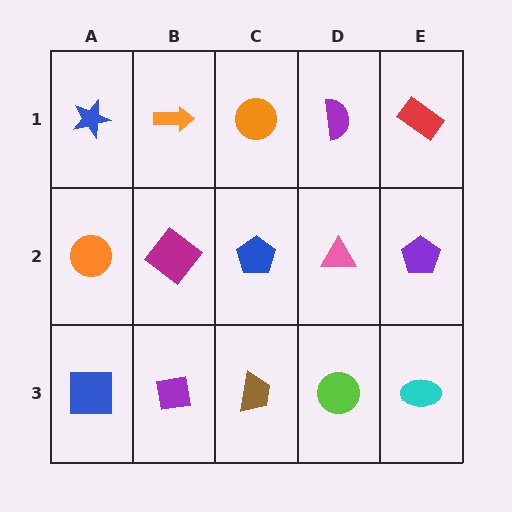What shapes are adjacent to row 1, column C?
A blue pentagon (row 2, column C), an orange arrow (row 1, column B), a purple semicircle (row 1, column D).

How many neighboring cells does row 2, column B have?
4.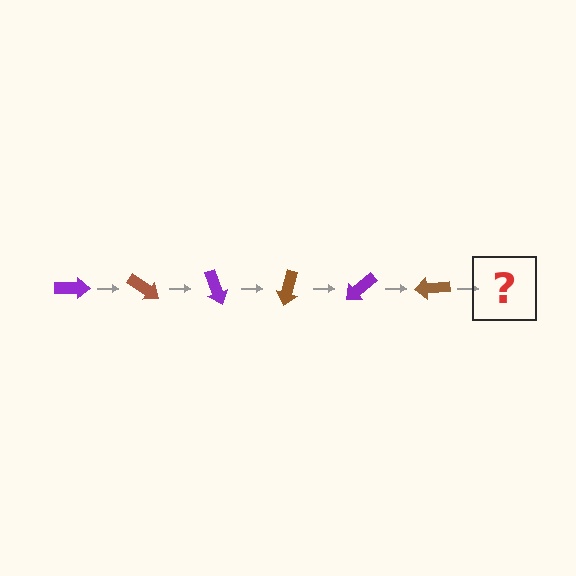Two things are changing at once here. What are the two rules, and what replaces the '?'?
The two rules are that it rotates 35 degrees each step and the color cycles through purple and brown. The '?' should be a purple arrow, rotated 210 degrees from the start.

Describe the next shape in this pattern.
It should be a purple arrow, rotated 210 degrees from the start.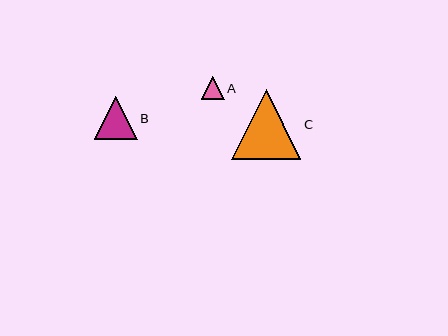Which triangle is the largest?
Triangle C is the largest with a size of approximately 70 pixels.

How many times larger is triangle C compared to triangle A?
Triangle C is approximately 3.0 times the size of triangle A.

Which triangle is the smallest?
Triangle A is the smallest with a size of approximately 23 pixels.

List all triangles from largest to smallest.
From largest to smallest: C, B, A.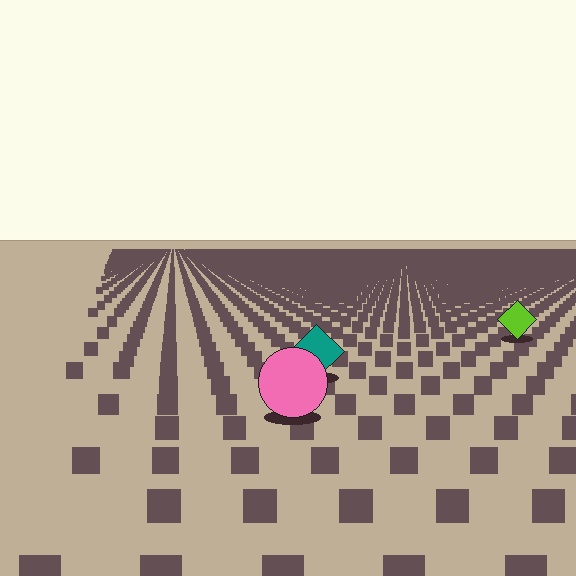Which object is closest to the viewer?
The pink circle is closest. The texture marks near it are larger and more spread out.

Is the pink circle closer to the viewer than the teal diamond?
Yes. The pink circle is closer — you can tell from the texture gradient: the ground texture is coarser near it.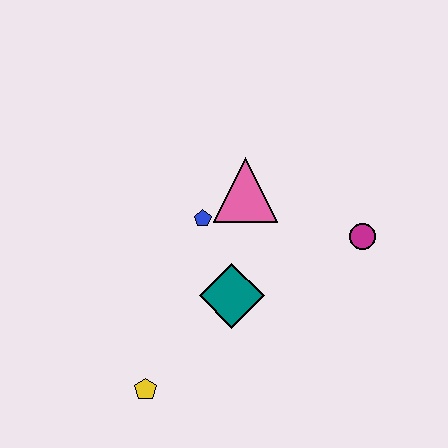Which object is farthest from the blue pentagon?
The yellow pentagon is farthest from the blue pentagon.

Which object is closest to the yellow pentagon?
The teal diamond is closest to the yellow pentagon.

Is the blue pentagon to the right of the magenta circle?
No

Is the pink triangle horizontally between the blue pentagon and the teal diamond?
No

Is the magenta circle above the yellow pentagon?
Yes